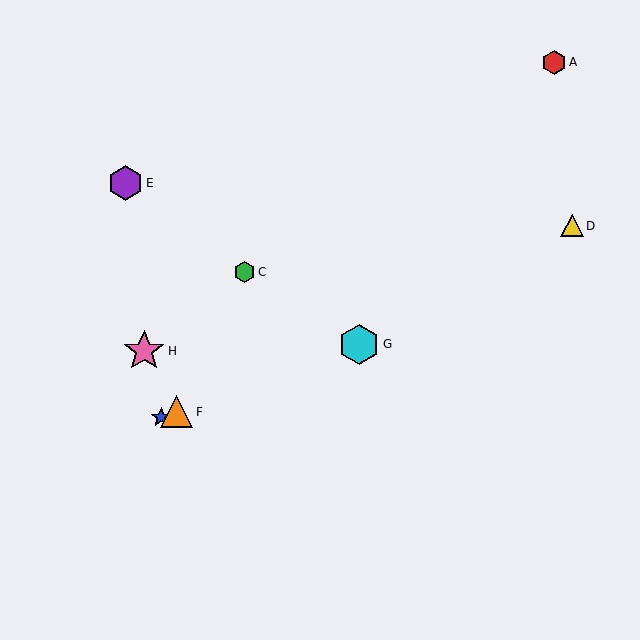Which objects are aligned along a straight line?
Objects B, F, G are aligned along a straight line.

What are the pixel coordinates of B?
Object B is at (161, 417).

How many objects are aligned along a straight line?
3 objects (B, F, G) are aligned along a straight line.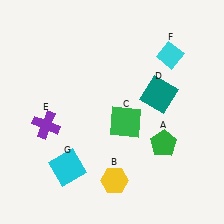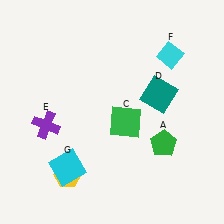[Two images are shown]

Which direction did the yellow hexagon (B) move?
The yellow hexagon (B) moved left.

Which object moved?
The yellow hexagon (B) moved left.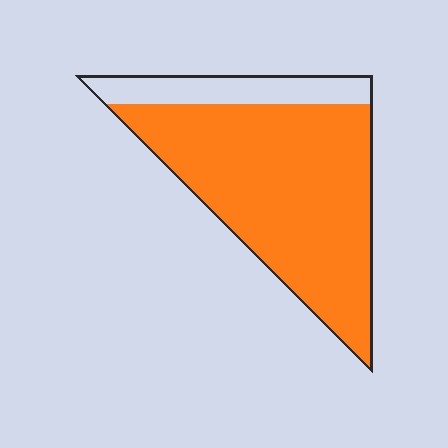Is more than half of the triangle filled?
Yes.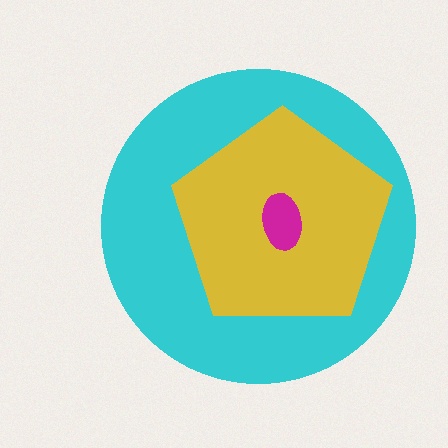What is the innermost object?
The magenta ellipse.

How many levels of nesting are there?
3.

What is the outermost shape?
The cyan circle.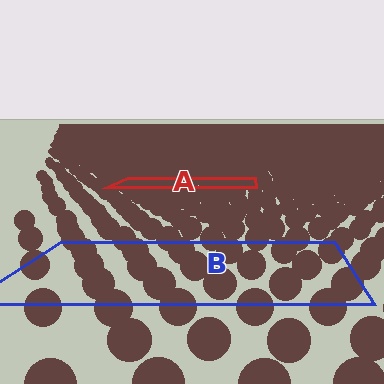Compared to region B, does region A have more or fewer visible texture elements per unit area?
Region A has more texture elements per unit area — they are packed more densely because it is farther away.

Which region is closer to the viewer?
Region B is closer. The texture elements there are larger and more spread out.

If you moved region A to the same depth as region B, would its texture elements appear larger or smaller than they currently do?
They would appear larger. At a closer depth, the same texture elements are projected at a bigger on-screen size.